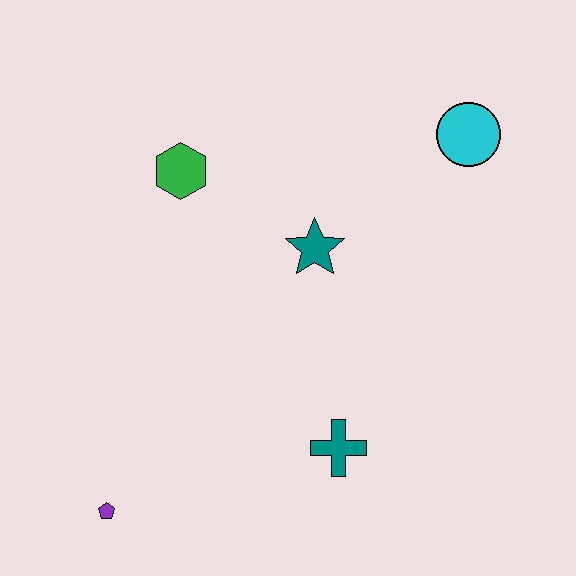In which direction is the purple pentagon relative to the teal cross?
The purple pentagon is to the left of the teal cross.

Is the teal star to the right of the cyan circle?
No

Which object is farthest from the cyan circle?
The purple pentagon is farthest from the cyan circle.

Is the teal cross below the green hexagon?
Yes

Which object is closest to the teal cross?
The teal star is closest to the teal cross.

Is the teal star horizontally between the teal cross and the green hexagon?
Yes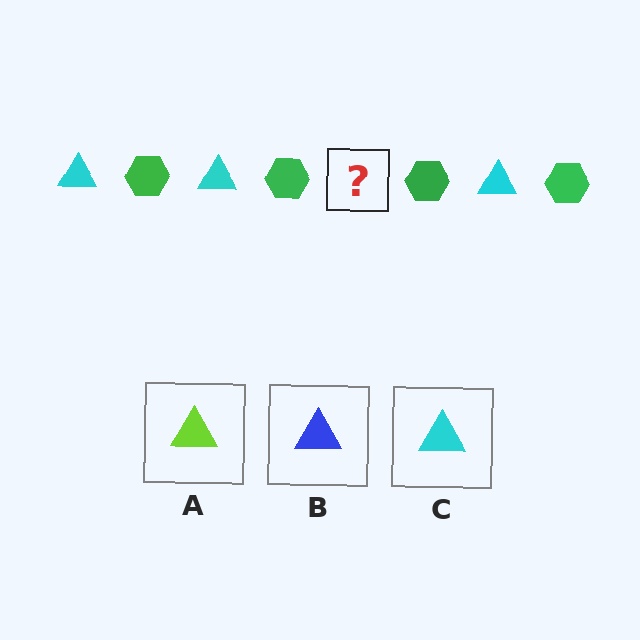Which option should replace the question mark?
Option C.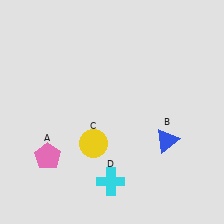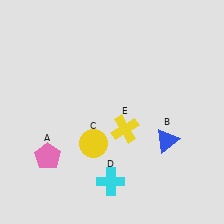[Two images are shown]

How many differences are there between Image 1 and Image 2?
There is 1 difference between the two images.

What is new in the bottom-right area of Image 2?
A yellow cross (E) was added in the bottom-right area of Image 2.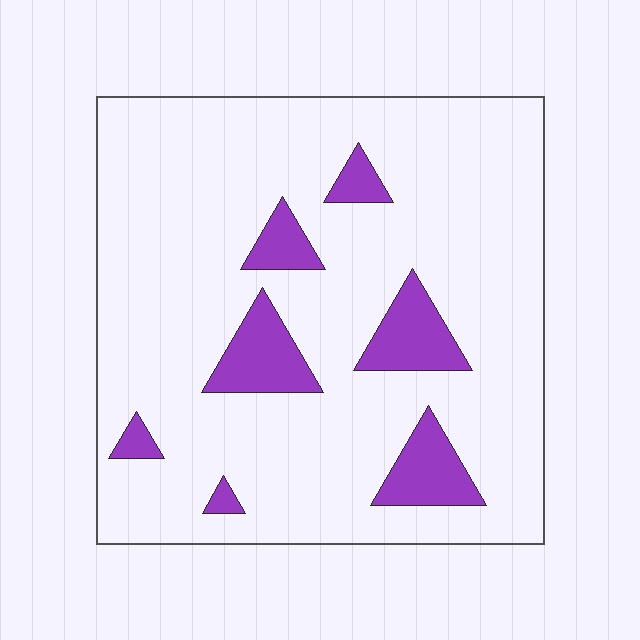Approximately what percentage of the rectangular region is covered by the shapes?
Approximately 15%.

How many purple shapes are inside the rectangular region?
7.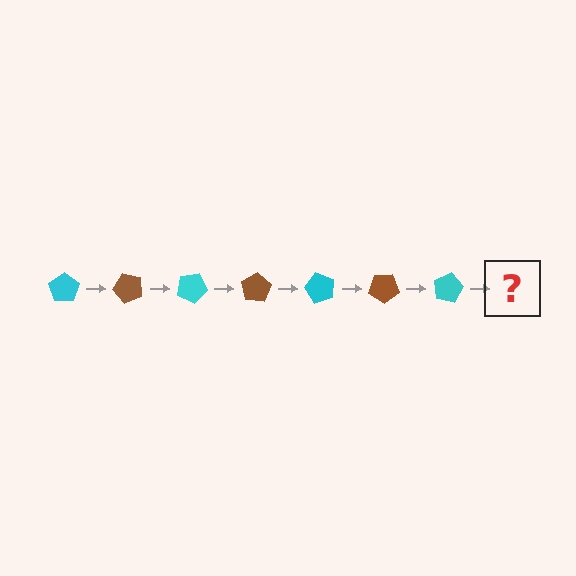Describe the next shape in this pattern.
It should be a brown pentagon, rotated 350 degrees from the start.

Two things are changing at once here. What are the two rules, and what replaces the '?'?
The two rules are that it rotates 50 degrees each step and the color cycles through cyan and brown. The '?' should be a brown pentagon, rotated 350 degrees from the start.